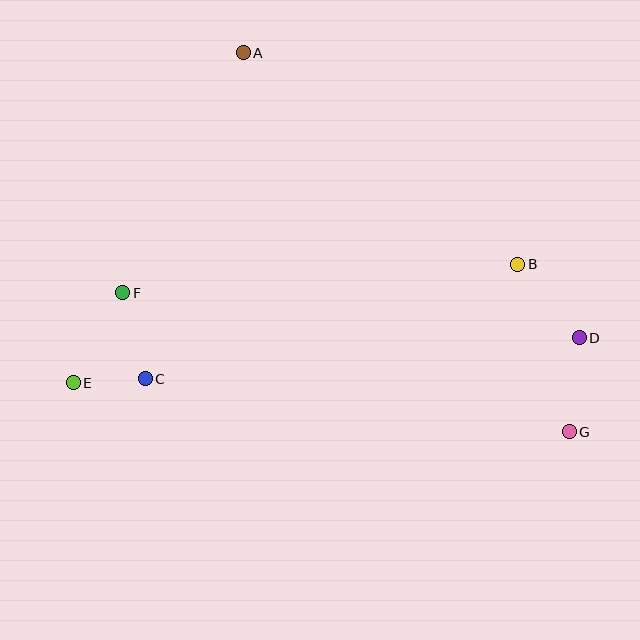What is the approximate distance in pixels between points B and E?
The distance between B and E is approximately 460 pixels.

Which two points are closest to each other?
Points C and E are closest to each other.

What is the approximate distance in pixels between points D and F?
The distance between D and F is approximately 458 pixels.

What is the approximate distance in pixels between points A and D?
The distance between A and D is approximately 441 pixels.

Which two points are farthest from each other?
Points D and E are farthest from each other.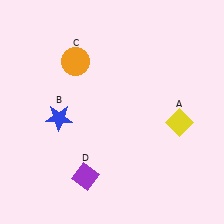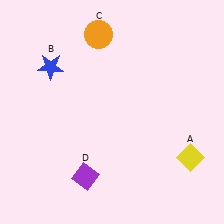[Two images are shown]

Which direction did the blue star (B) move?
The blue star (B) moved up.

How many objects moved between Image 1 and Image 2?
3 objects moved between the two images.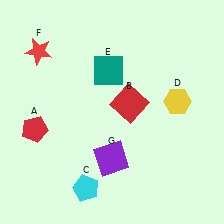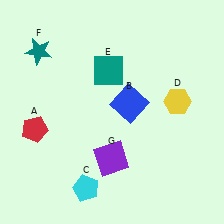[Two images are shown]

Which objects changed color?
B changed from red to blue. F changed from red to teal.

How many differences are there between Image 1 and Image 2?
There are 2 differences between the two images.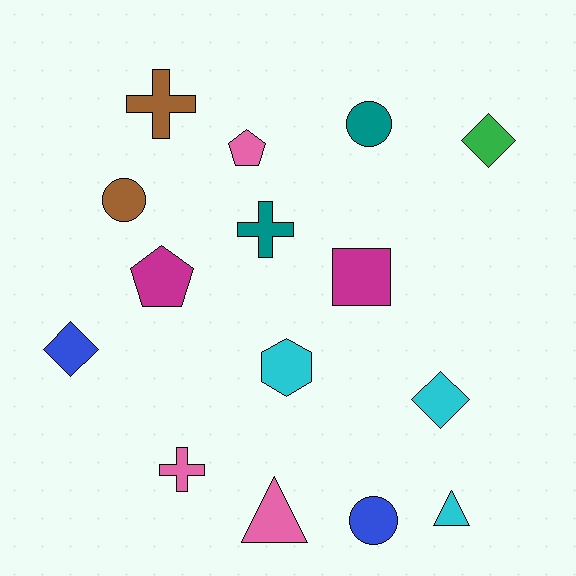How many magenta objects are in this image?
There are 2 magenta objects.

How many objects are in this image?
There are 15 objects.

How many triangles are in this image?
There are 2 triangles.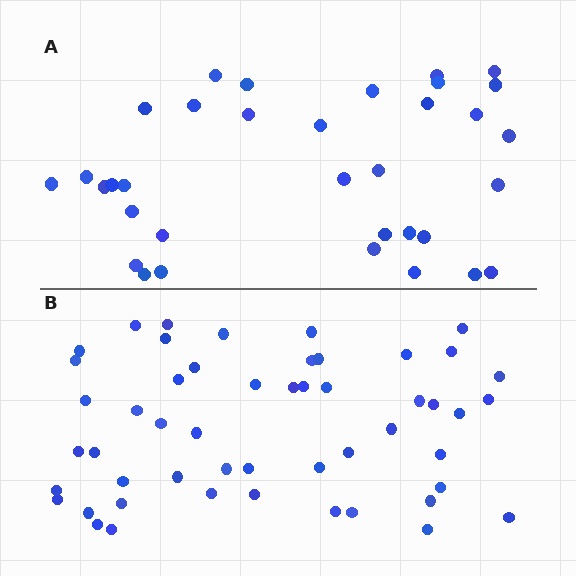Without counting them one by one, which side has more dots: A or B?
Region B (the bottom region) has more dots.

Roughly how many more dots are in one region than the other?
Region B has approximately 15 more dots than region A.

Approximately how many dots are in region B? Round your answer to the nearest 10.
About 50 dots. (The exact count is 51, which rounds to 50.)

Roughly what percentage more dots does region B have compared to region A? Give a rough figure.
About 50% more.